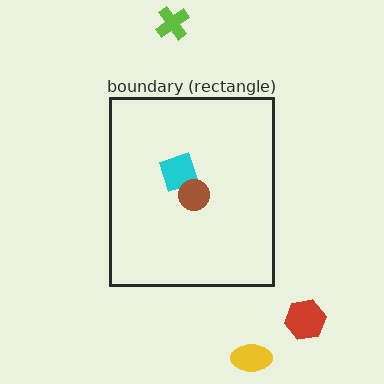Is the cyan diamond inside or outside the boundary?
Inside.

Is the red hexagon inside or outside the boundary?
Outside.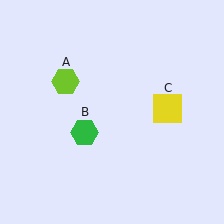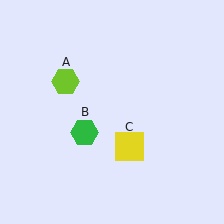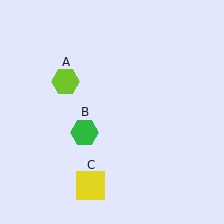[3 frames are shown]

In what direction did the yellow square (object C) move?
The yellow square (object C) moved down and to the left.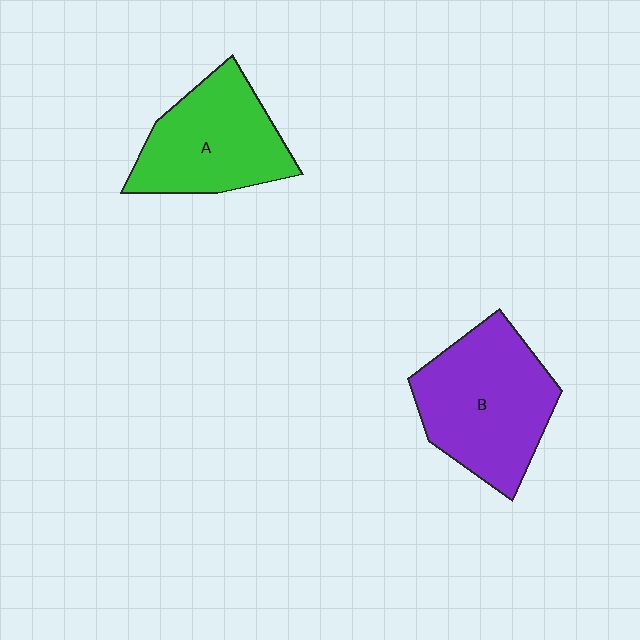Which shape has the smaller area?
Shape A (green).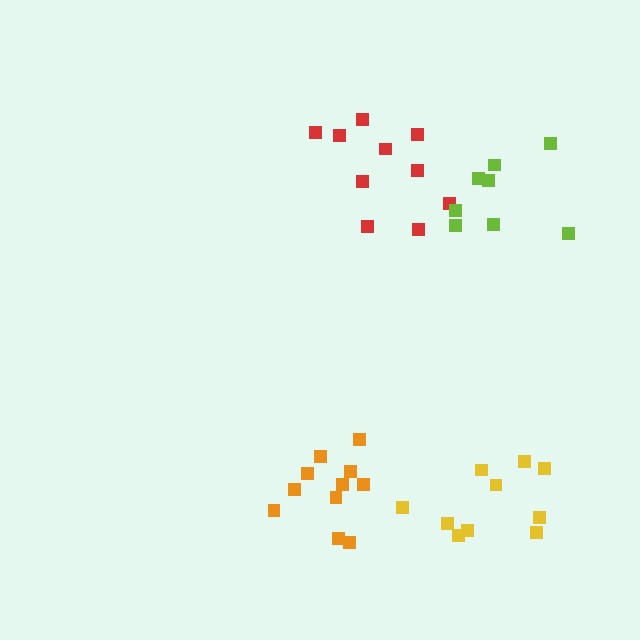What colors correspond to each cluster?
The clusters are colored: orange, yellow, red, lime.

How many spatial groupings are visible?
There are 4 spatial groupings.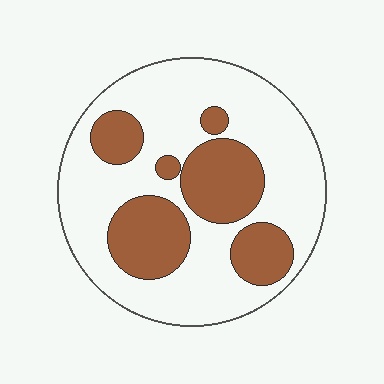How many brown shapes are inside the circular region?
6.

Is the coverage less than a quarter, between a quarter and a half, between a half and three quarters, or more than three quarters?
Between a quarter and a half.